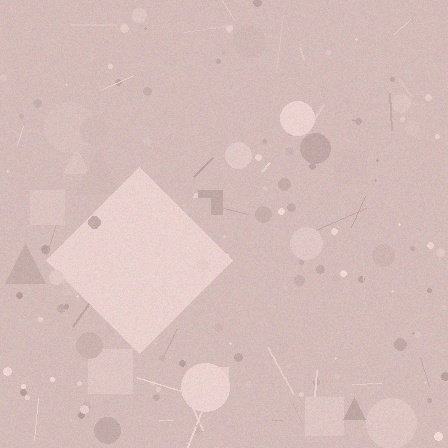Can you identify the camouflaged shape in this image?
The camouflaged shape is a diamond.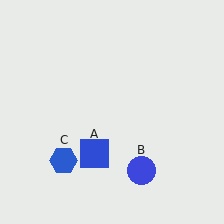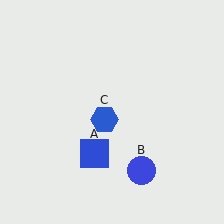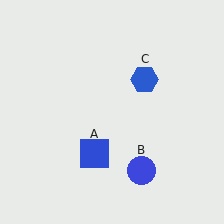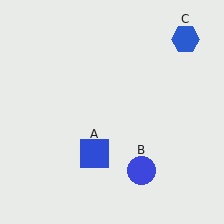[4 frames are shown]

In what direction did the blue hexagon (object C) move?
The blue hexagon (object C) moved up and to the right.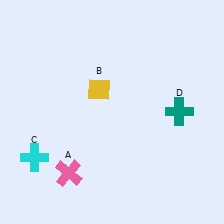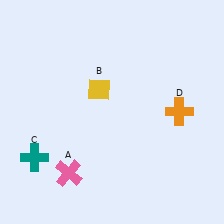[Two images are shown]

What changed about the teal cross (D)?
In Image 1, D is teal. In Image 2, it changed to orange.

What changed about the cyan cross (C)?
In Image 1, C is cyan. In Image 2, it changed to teal.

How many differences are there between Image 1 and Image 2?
There are 2 differences between the two images.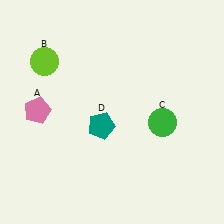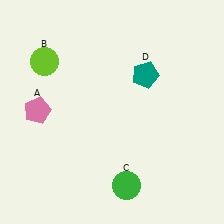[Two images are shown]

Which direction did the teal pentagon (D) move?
The teal pentagon (D) moved up.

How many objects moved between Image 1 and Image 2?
2 objects moved between the two images.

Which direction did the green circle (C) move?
The green circle (C) moved down.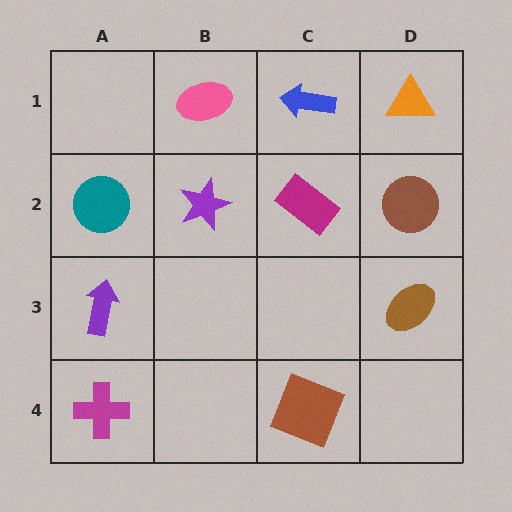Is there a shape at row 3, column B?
No, that cell is empty.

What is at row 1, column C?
A blue arrow.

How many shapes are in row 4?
2 shapes.